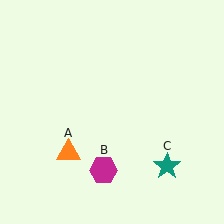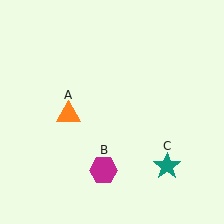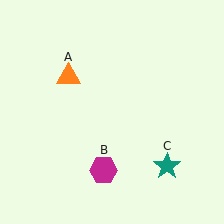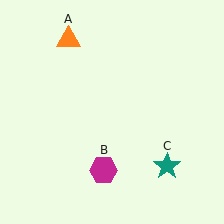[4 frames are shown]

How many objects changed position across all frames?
1 object changed position: orange triangle (object A).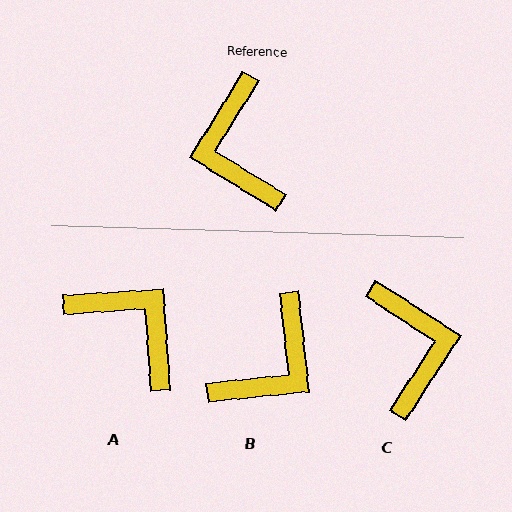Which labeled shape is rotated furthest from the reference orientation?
C, about 179 degrees away.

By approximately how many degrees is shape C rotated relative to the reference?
Approximately 179 degrees counter-clockwise.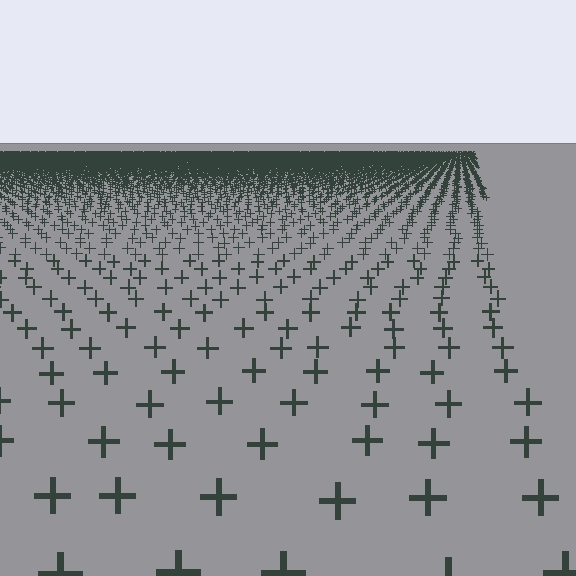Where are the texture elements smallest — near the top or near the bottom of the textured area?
Near the top.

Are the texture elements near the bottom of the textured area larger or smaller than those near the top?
Larger. Near the bottom, elements are closer to the viewer and appear at a bigger on-screen size.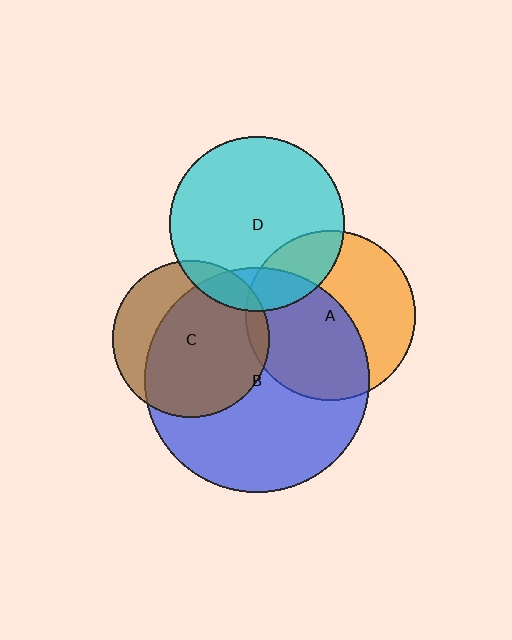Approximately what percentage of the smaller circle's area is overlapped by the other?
Approximately 20%.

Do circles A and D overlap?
Yes.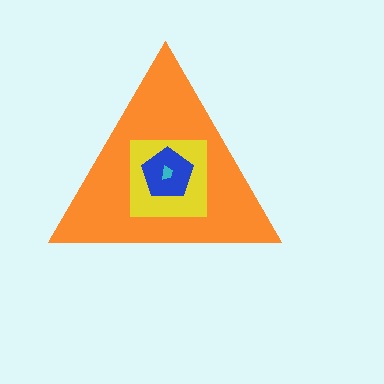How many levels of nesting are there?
4.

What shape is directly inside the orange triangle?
The yellow square.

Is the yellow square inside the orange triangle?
Yes.